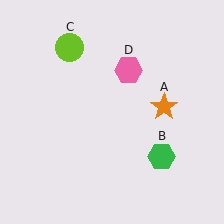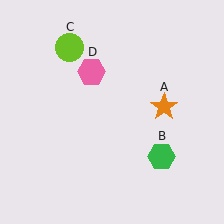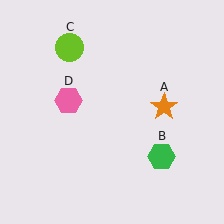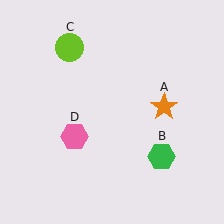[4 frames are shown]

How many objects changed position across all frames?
1 object changed position: pink hexagon (object D).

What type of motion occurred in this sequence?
The pink hexagon (object D) rotated counterclockwise around the center of the scene.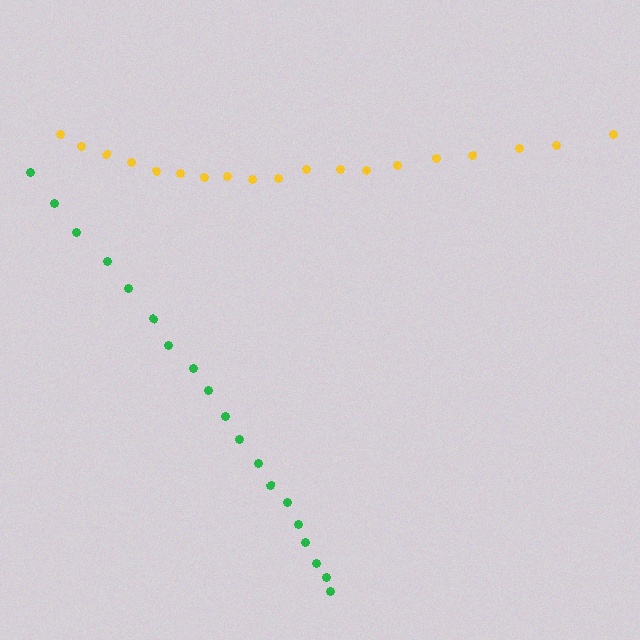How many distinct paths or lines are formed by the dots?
There are 2 distinct paths.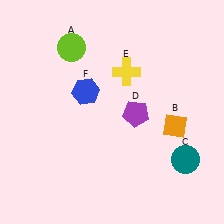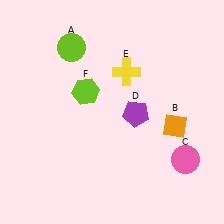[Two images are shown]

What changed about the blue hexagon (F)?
In Image 1, F is blue. In Image 2, it changed to lime.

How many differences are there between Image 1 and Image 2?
There are 2 differences between the two images.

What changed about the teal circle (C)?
In Image 1, C is teal. In Image 2, it changed to pink.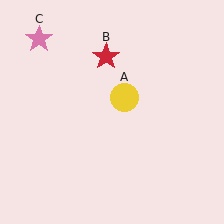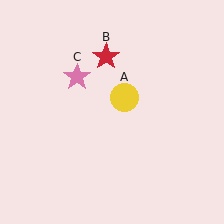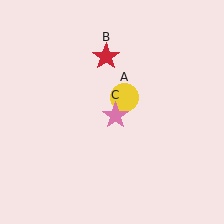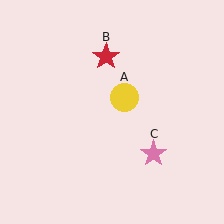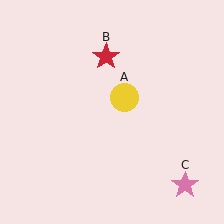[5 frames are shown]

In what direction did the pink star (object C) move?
The pink star (object C) moved down and to the right.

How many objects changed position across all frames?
1 object changed position: pink star (object C).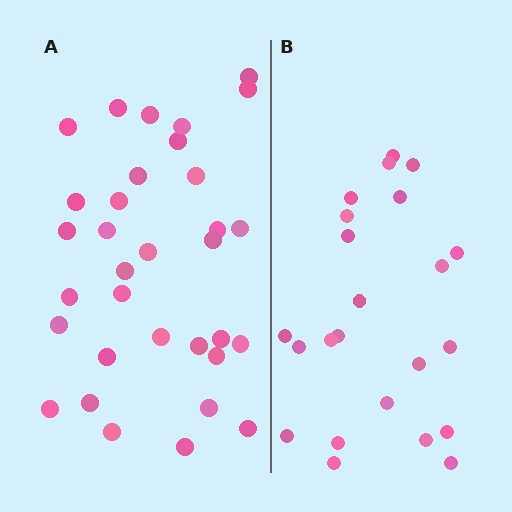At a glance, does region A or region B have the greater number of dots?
Region A (the left region) has more dots.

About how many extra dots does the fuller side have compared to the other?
Region A has roughly 10 or so more dots than region B.